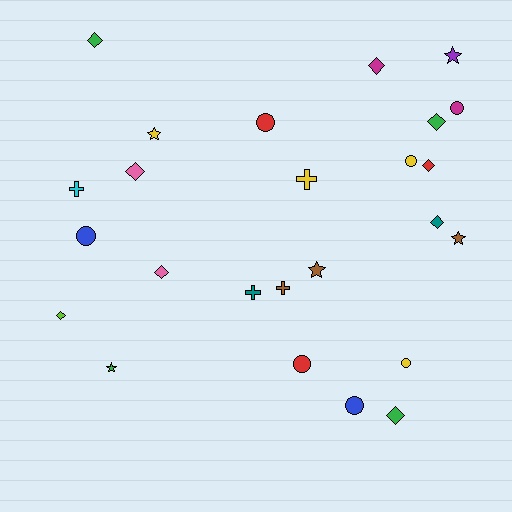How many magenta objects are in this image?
There are 2 magenta objects.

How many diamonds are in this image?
There are 9 diamonds.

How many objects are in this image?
There are 25 objects.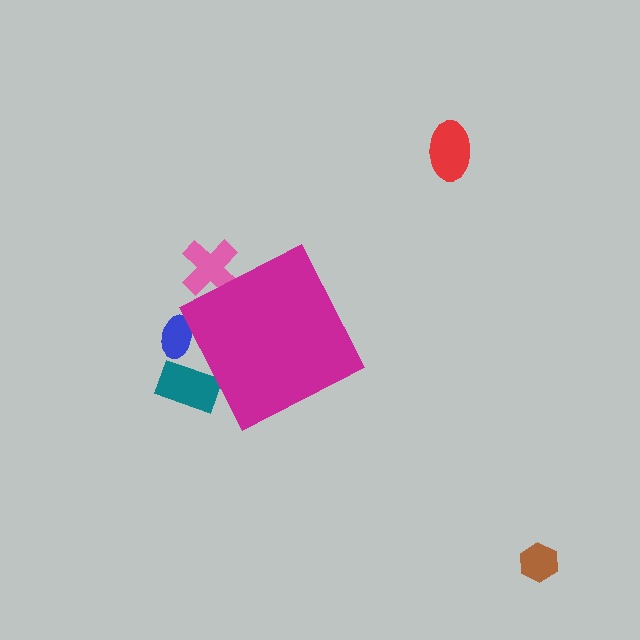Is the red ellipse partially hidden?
No, the red ellipse is fully visible.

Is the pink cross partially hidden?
Yes, the pink cross is partially hidden behind the magenta diamond.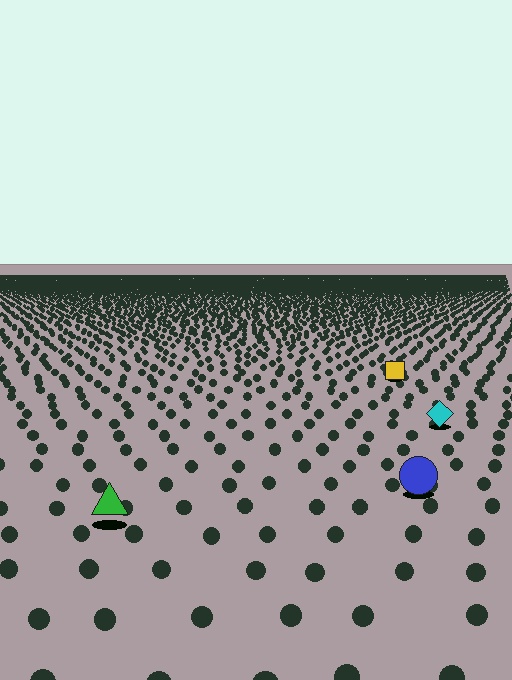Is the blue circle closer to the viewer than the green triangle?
No. The green triangle is closer — you can tell from the texture gradient: the ground texture is coarser near it.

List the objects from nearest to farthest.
From nearest to farthest: the green triangle, the blue circle, the cyan diamond, the yellow square.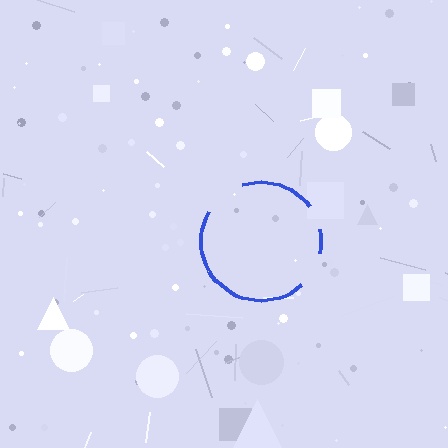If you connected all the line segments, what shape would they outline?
They would outline a circle.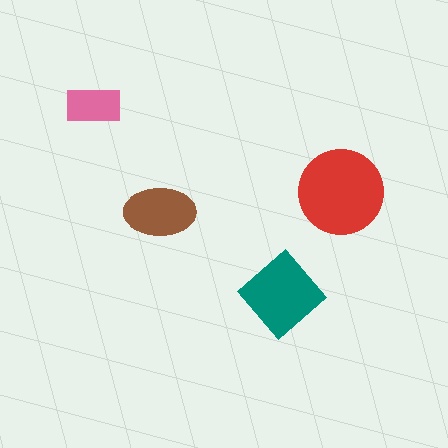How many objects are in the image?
There are 4 objects in the image.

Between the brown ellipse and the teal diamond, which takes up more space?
The teal diamond.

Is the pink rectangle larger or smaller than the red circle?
Smaller.